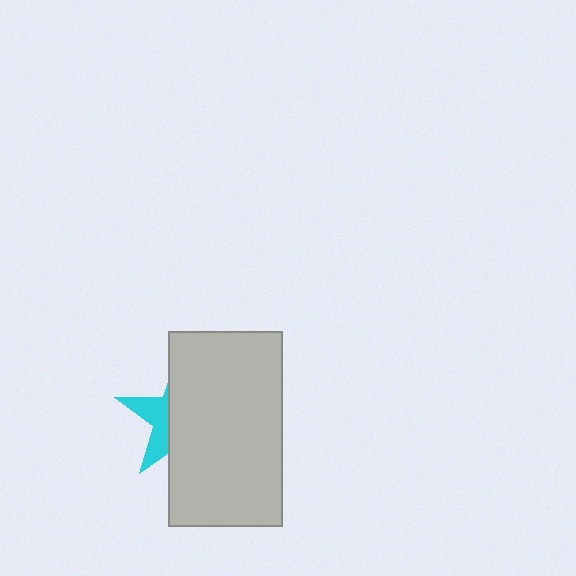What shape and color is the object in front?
The object in front is a light gray rectangle.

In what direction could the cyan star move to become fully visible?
The cyan star could move left. That would shift it out from behind the light gray rectangle entirely.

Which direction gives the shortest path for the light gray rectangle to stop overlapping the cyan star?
Moving right gives the shortest separation.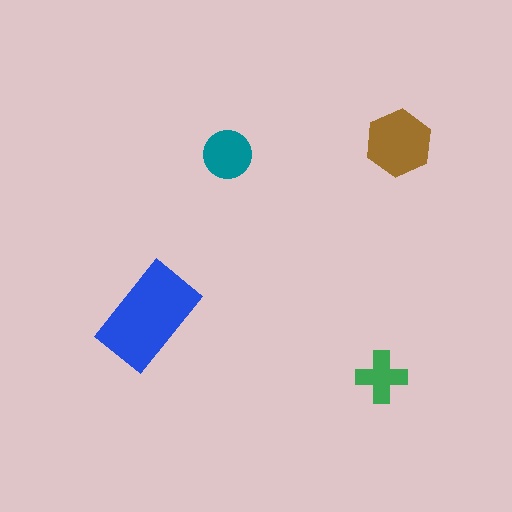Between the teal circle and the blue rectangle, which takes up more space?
The blue rectangle.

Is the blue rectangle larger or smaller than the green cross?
Larger.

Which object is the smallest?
The green cross.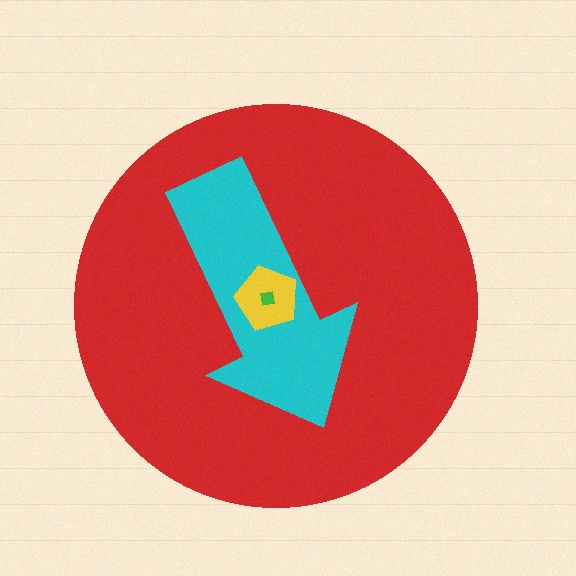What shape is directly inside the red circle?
The cyan arrow.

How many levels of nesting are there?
4.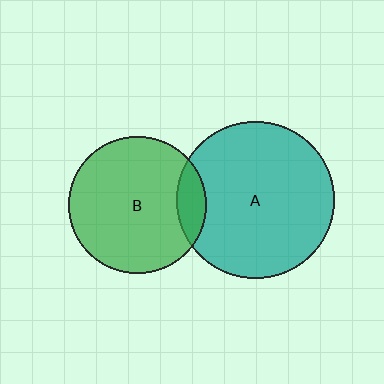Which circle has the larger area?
Circle A (teal).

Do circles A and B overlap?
Yes.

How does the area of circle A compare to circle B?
Approximately 1.3 times.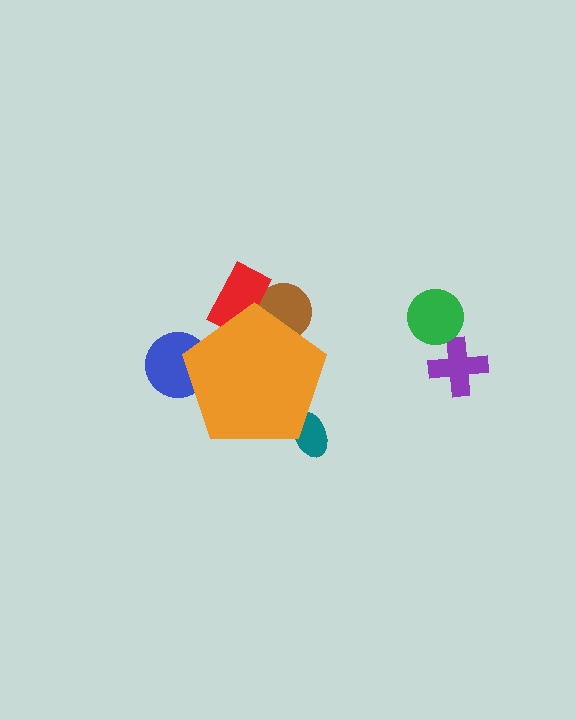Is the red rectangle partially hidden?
Yes, the red rectangle is partially hidden behind the orange pentagon.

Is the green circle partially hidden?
No, the green circle is fully visible.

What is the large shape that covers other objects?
An orange pentagon.